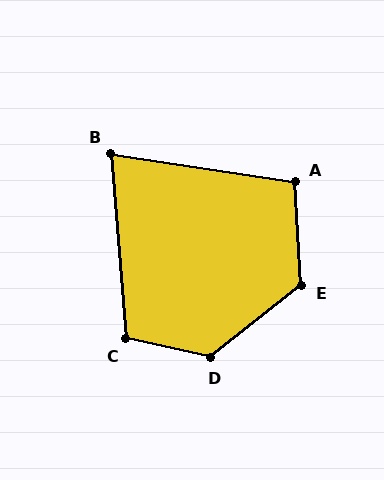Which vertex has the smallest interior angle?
B, at approximately 77 degrees.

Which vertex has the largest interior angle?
D, at approximately 129 degrees.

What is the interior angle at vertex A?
Approximately 102 degrees (obtuse).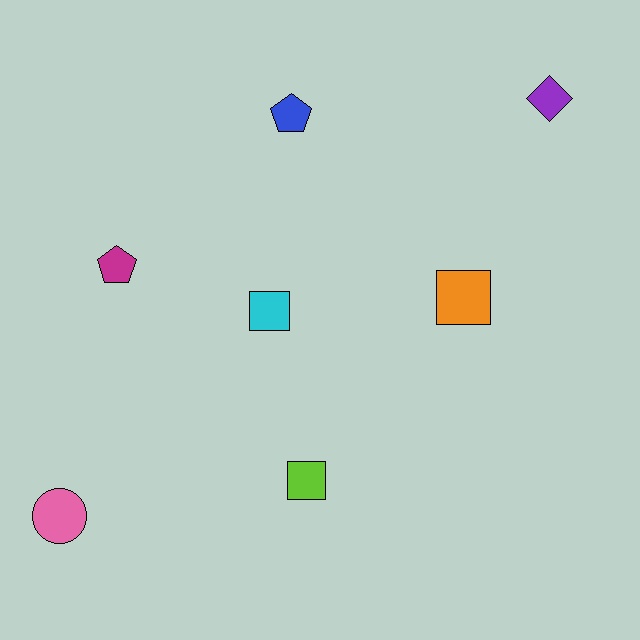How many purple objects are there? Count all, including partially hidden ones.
There is 1 purple object.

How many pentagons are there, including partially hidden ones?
There are 2 pentagons.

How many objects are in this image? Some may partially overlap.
There are 7 objects.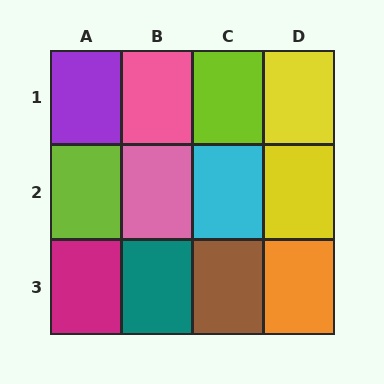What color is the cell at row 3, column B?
Teal.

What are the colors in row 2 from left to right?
Lime, pink, cyan, yellow.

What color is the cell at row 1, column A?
Purple.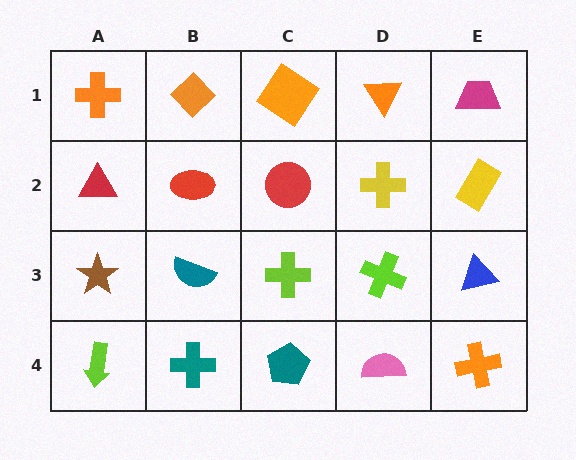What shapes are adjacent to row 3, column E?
A yellow rectangle (row 2, column E), an orange cross (row 4, column E), a lime cross (row 3, column D).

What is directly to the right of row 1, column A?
An orange diamond.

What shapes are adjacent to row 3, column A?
A red triangle (row 2, column A), a lime arrow (row 4, column A), a teal semicircle (row 3, column B).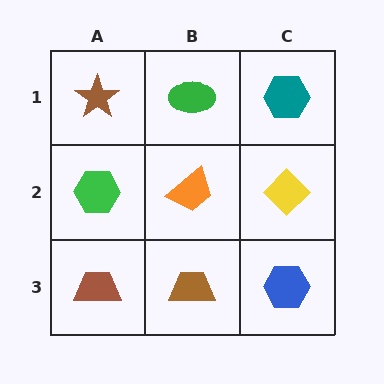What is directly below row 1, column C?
A yellow diamond.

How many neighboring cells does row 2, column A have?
3.